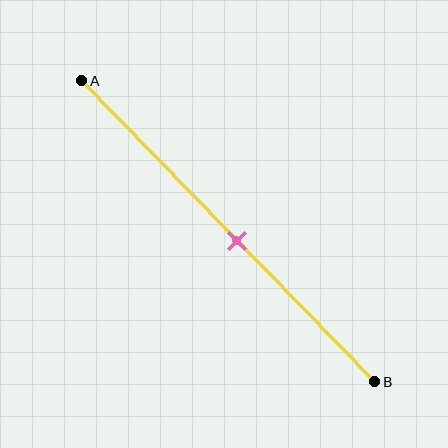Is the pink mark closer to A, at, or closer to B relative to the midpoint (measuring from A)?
The pink mark is closer to point B than the midpoint of segment AB.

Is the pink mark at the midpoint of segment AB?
No, the mark is at about 55% from A, not at the 50% midpoint.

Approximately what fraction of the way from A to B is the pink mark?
The pink mark is approximately 55% of the way from A to B.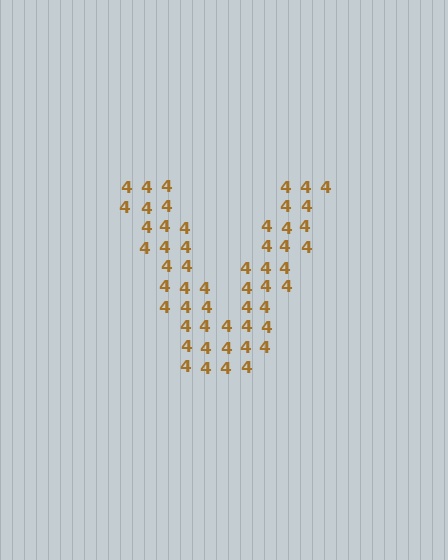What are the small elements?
The small elements are digit 4's.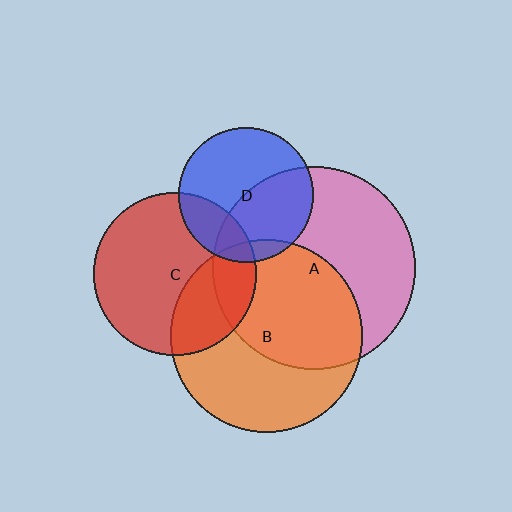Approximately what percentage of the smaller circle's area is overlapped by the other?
Approximately 20%.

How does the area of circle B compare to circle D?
Approximately 2.0 times.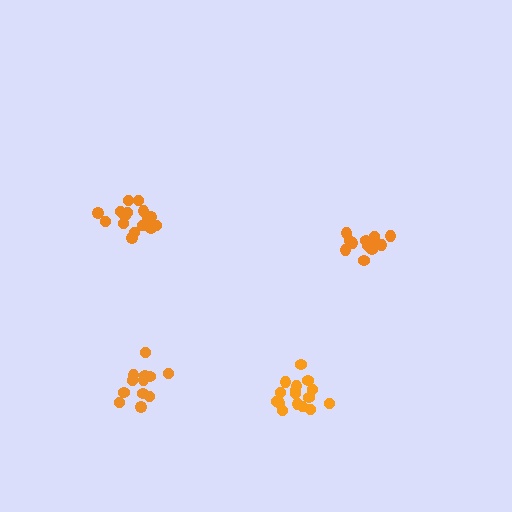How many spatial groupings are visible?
There are 4 spatial groupings.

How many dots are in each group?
Group 1: 13 dots, Group 2: 16 dots, Group 3: 12 dots, Group 4: 16 dots (57 total).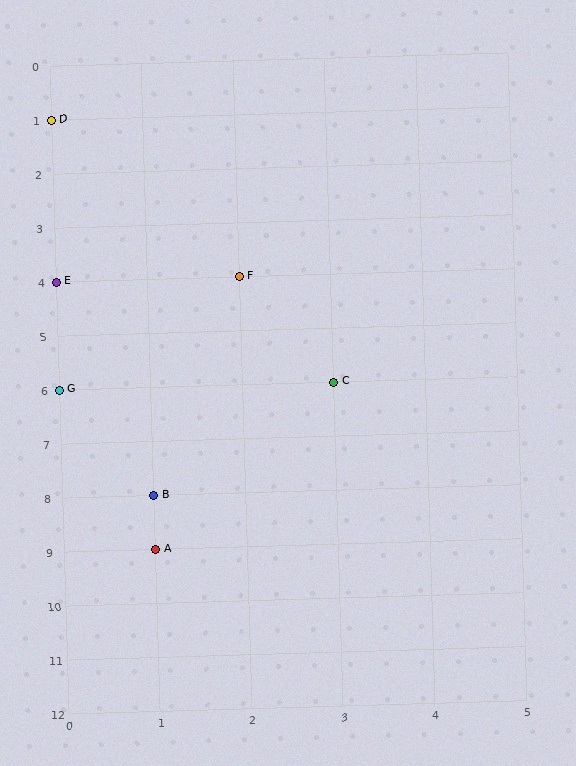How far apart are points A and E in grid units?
Points A and E are 1 column and 5 rows apart (about 5.1 grid units diagonally).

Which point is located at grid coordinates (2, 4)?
Point F is at (2, 4).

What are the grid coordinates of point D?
Point D is at grid coordinates (0, 1).